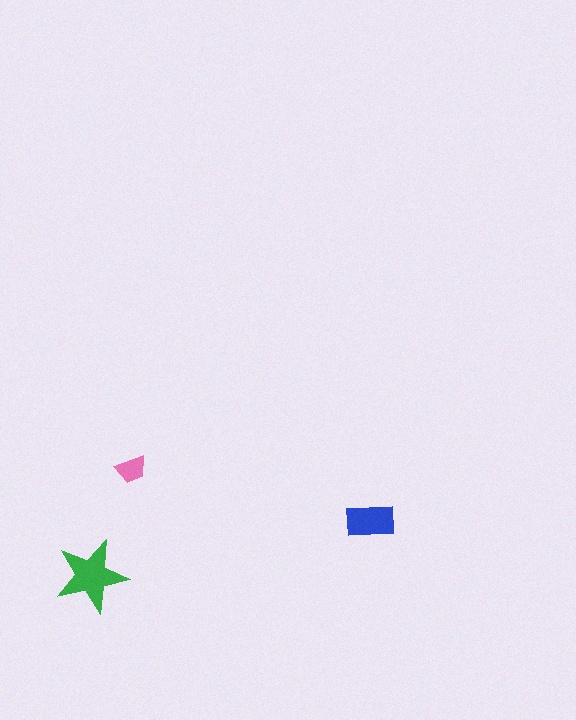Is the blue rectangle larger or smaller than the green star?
Smaller.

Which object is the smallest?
The pink trapezoid.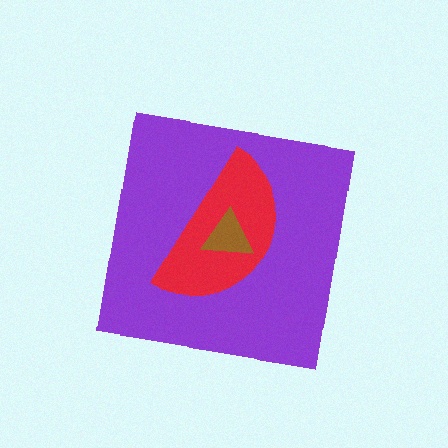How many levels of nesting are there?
3.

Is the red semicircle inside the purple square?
Yes.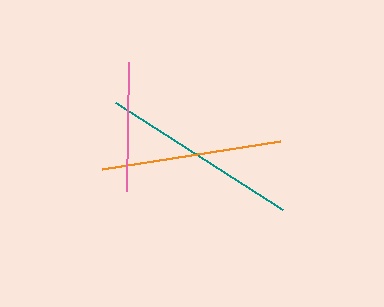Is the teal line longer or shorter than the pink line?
The teal line is longer than the pink line.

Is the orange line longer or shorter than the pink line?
The orange line is longer than the pink line.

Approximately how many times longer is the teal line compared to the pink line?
The teal line is approximately 1.5 times the length of the pink line.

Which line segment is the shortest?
The pink line is the shortest at approximately 129 pixels.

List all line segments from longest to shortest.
From longest to shortest: teal, orange, pink.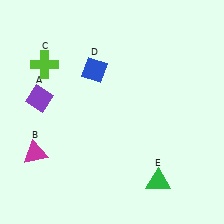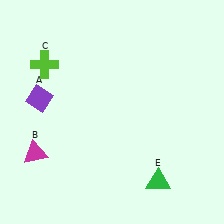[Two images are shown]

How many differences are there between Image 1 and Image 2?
There is 1 difference between the two images.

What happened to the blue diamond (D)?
The blue diamond (D) was removed in Image 2. It was in the top-left area of Image 1.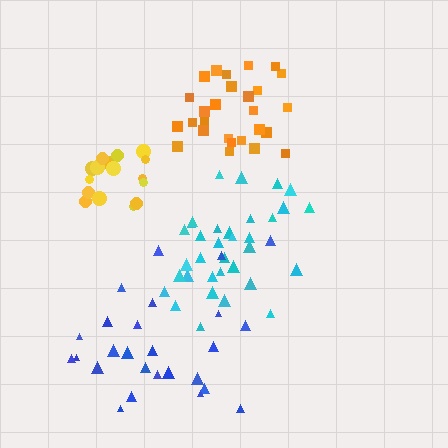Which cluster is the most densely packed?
Yellow.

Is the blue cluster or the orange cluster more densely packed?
Orange.